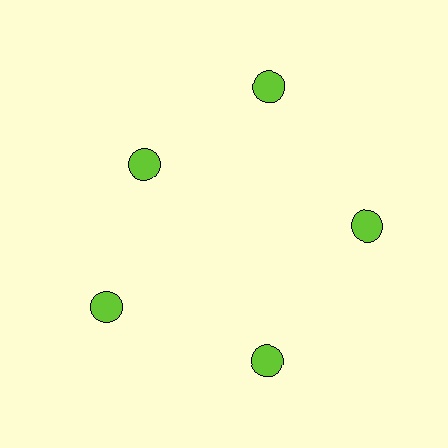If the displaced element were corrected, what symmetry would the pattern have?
It would have 5-fold rotational symmetry — the pattern would map onto itself every 72 degrees.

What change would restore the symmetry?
The symmetry would be restored by moving it outward, back onto the ring so that all 5 circles sit at equal angles and equal distance from the center.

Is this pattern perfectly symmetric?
No. The 5 lime circles are arranged in a ring, but one element near the 10 o'clock position is pulled inward toward the center, breaking the 5-fold rotational symmetry.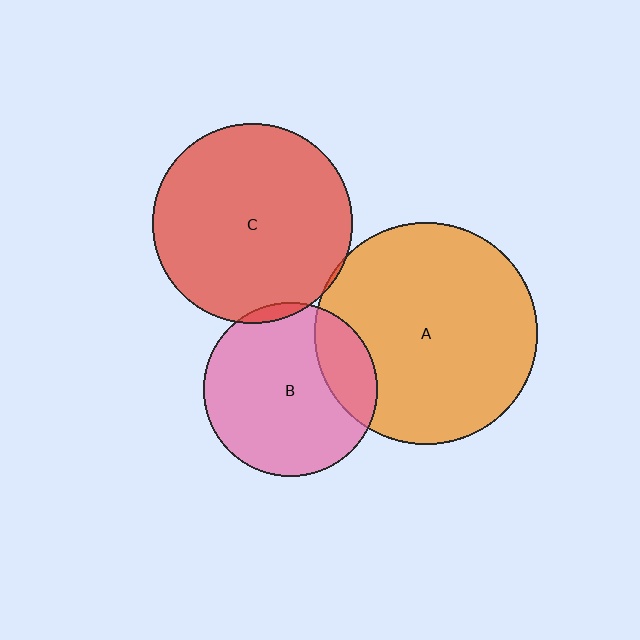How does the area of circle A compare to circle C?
Approximately 1.2 times.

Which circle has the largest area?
Circle A (orange).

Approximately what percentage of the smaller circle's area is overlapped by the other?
Approximately 20%.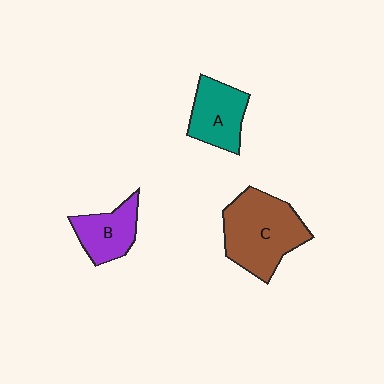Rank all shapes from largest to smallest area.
From largest to smallest: C (brown), A (teal), B (purple).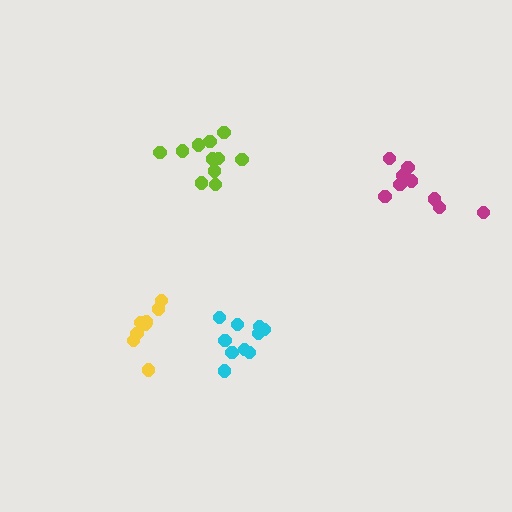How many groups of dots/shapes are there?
There are 4 groups.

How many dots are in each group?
Group 1: 10 dots, Group 2: 9 dots, Group 3: 11 dots, Group 4: 8 dots (38 total).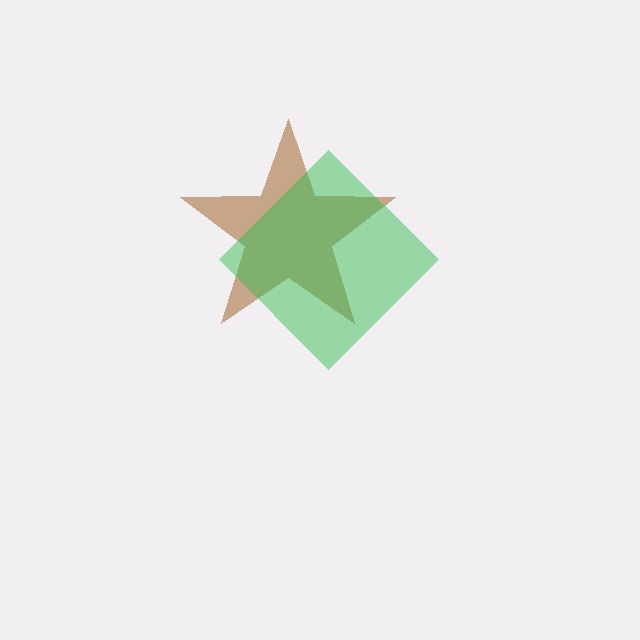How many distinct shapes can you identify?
There are 2 distinct shapes: a brown star, a green diamond.